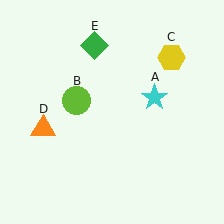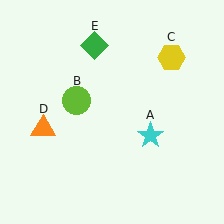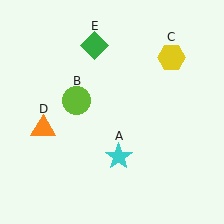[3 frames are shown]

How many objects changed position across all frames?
1 object changed position: cyan star (object A).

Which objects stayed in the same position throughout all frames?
Lime circle (object B) and yellow hexagon (object C) and orange triangle (object D) and green diamond (object E) remained stationary.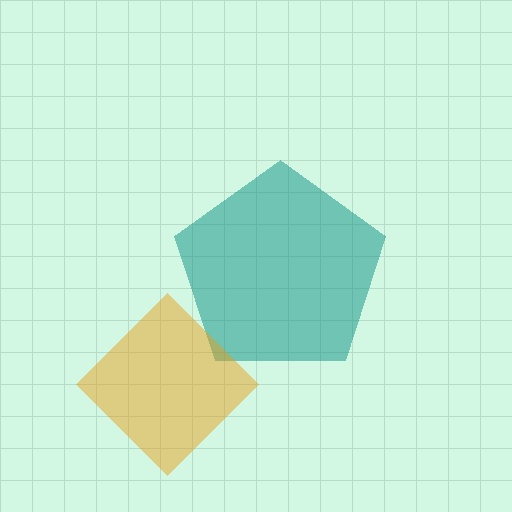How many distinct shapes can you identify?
There are 2 distinct shapes: a teal pentagon, an orange diamond.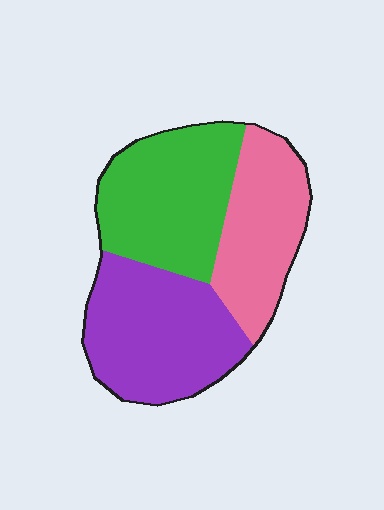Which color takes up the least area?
Pink, at roughly 30%.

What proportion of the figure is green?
Green covers about 35% of the figure.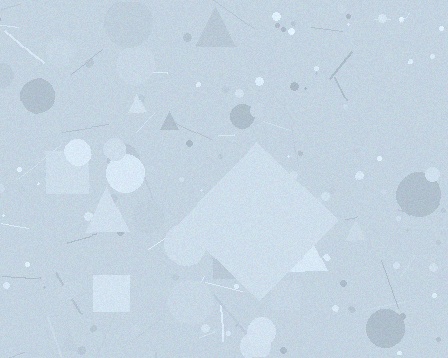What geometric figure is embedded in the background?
A diamond is embedded in the background.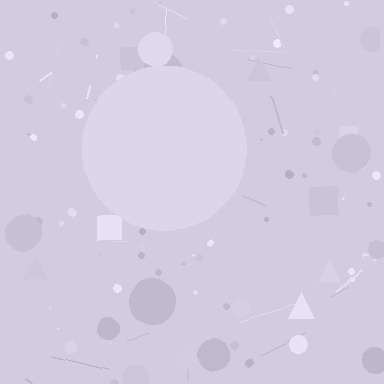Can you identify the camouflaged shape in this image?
The camouflaged shape is a circle.